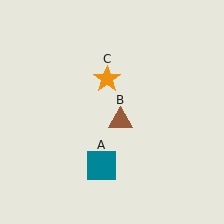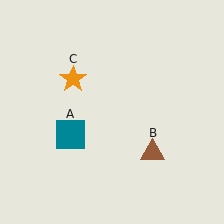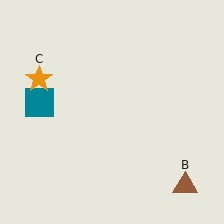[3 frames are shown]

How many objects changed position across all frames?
3 objects changed position: teal square (object A), brown triangle (object B), orange star (object C).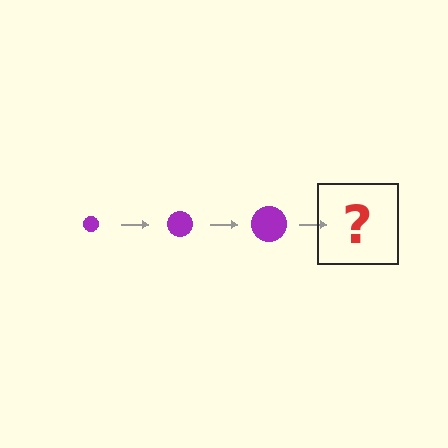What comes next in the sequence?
The next element should be a purple circle, larger than the previous one.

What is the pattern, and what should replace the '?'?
The pattern is that the circle gets progressively larger each step. The '?' should be a purple circle, larger than the previous one.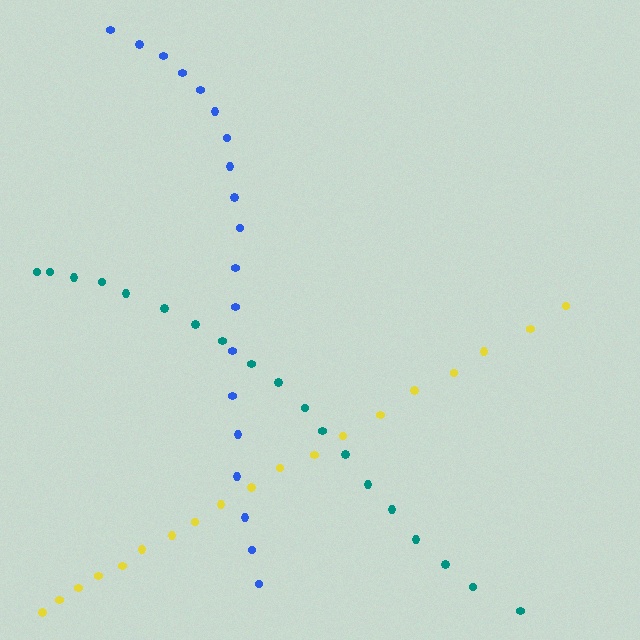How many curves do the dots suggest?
There are 3 distinct paths.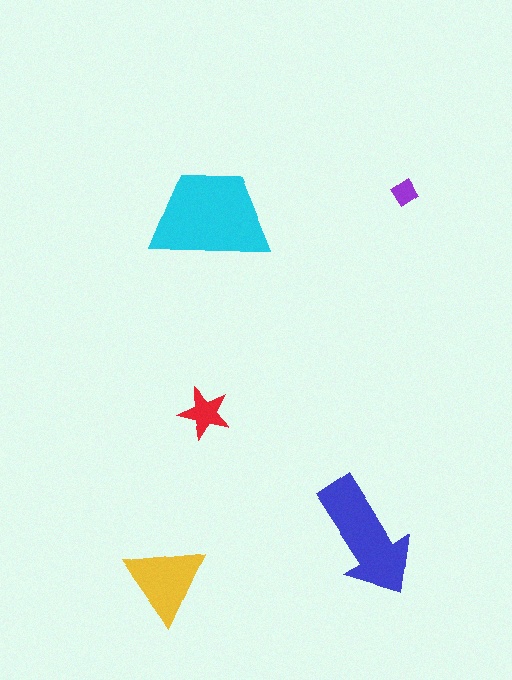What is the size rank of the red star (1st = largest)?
4th.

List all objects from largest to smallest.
The cyan trapezoid, the blue arrow, the yellow triangle, the red star, the purple diamond.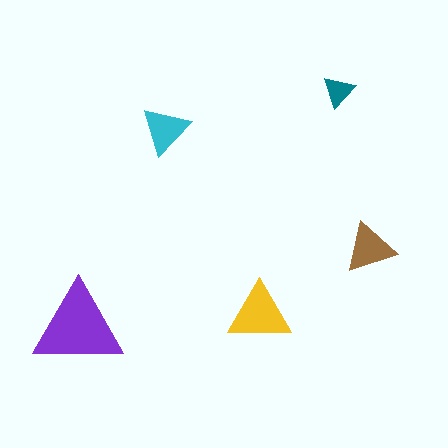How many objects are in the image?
There are 5 objects in the image.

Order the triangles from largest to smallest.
the purple one, the yellow one, the brown one, the cyan one, the teal one.